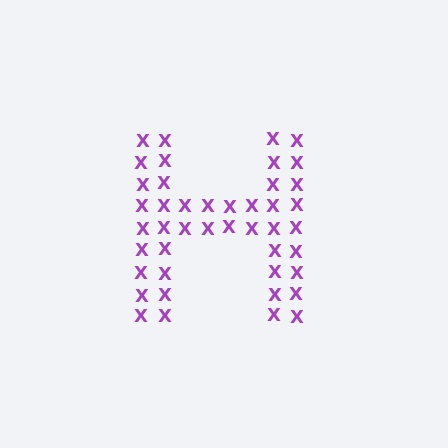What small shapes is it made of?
It is made of small letter X's.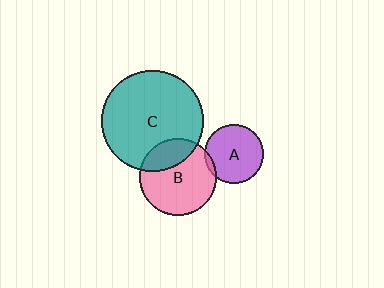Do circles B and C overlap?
Yes.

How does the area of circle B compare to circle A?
Approximately 1.7 times.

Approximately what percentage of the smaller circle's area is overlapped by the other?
Approximately 25%.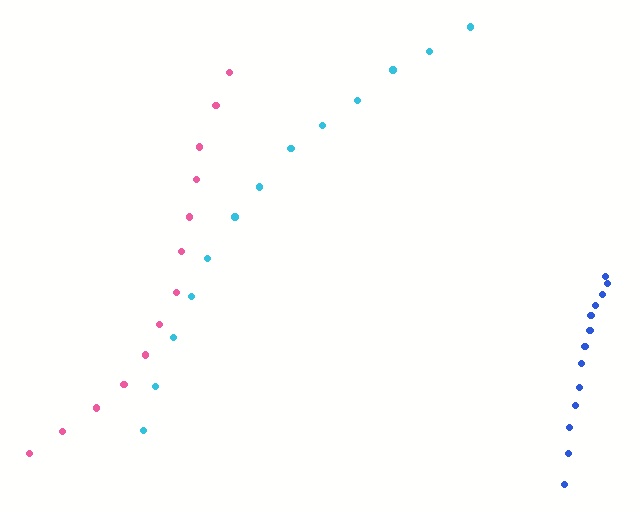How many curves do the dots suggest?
There are 3 distinct paths.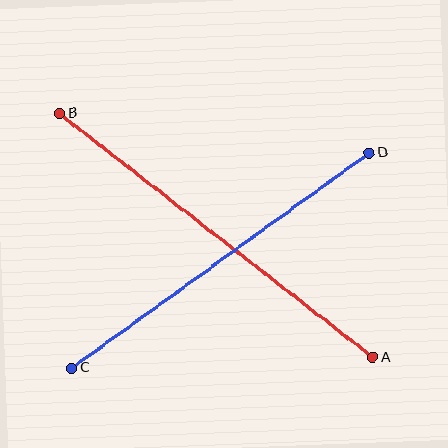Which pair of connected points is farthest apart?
Points A and B are farthest apart.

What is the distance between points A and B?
The distance is approximately 398 pixels.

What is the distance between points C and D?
The distance is approximately 367 pixels.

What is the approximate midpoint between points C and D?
The midpoint is at approximately (221, 260) pixels.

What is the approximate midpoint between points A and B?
The midpoint is at approximately (216, 235) pixels.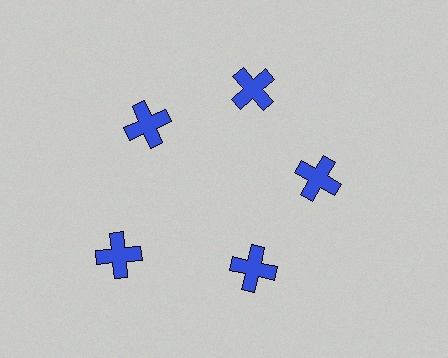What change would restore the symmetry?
The symmetry would be restored by moving it inward, back onto the ring so that all 5 crosses sit at equal angles and equal distance from the center.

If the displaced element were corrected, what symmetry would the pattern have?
It would have 5-fold rotational symmetry — the pattern would map onto itself every 72 degrees.